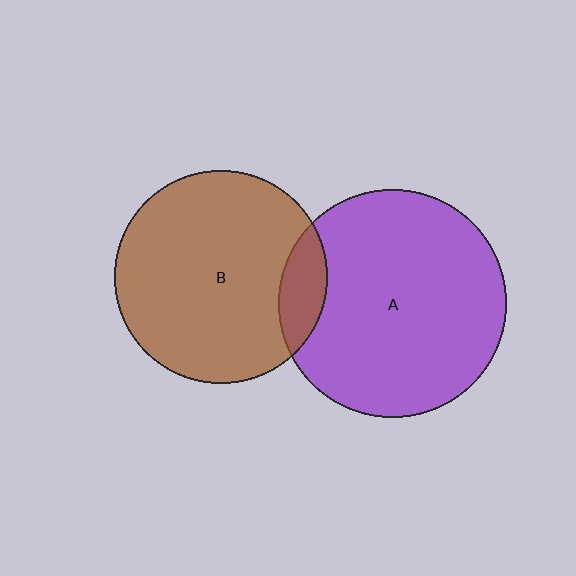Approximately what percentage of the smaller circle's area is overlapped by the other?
Approximately 10%.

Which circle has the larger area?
Circle A (purple).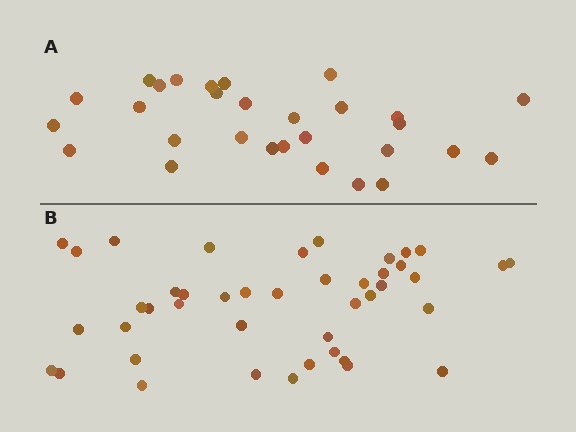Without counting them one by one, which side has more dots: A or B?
Region B (the bottom region) has more dots.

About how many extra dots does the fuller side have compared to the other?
Region B has approximately 15 more dots than region A.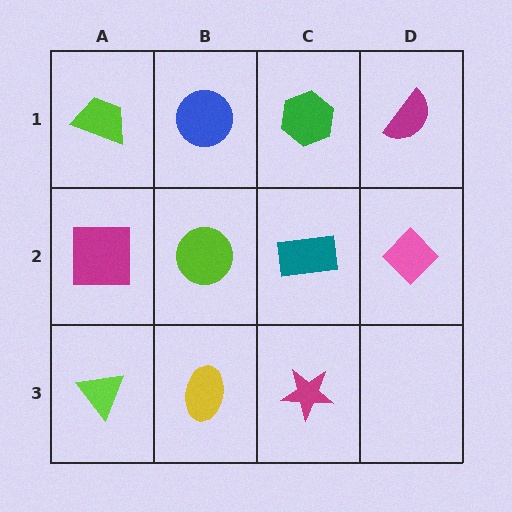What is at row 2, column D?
A pink diamond.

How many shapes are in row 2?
4 shapes.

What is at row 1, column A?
A lime trapezoid.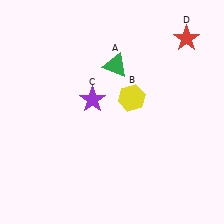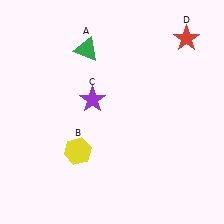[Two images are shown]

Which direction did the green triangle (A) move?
The green triangle (A) moved left.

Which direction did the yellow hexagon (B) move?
The yellow hexagon (B) moved left.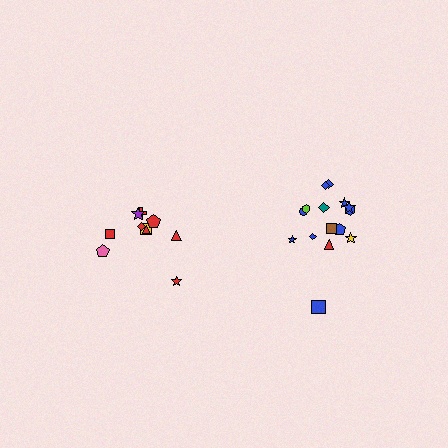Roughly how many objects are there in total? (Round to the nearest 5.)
Roughly 25 objects in total.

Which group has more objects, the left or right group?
The right group.